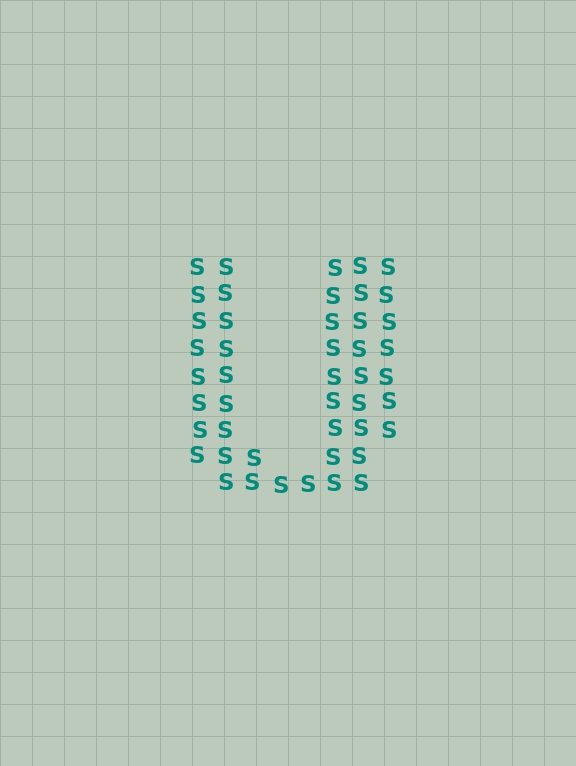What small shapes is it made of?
It is made of small letter S's.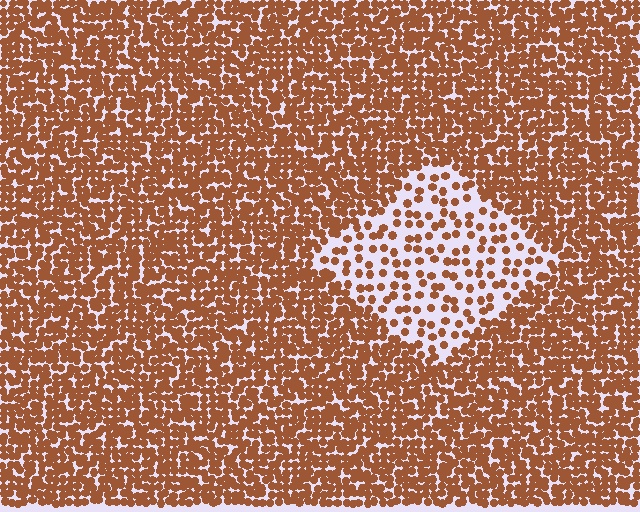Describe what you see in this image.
The image contains small brown elements arranged at two different densities. A diamond-shaped region is visible where the elements are less densely packed than the surrounding area.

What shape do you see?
I see a diamond.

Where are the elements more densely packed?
The elements are more densely packed outside the diamond boundary.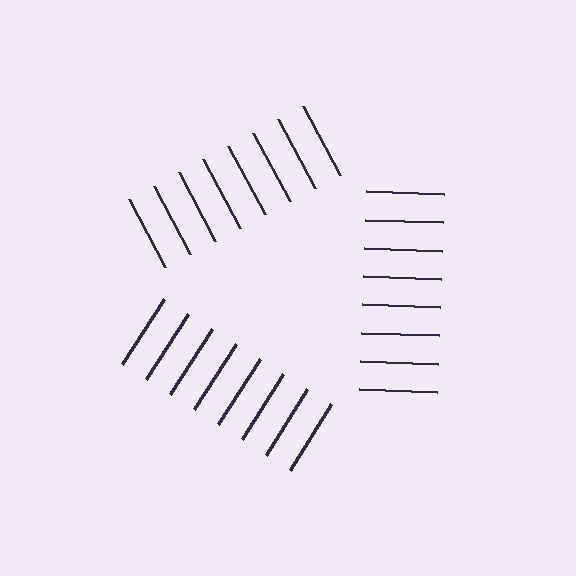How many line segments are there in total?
24 — 8 along each of the 3 edges.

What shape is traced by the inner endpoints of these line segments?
An illusory triangle — the line segments terminate on its edges but no continuous stroke is drawn.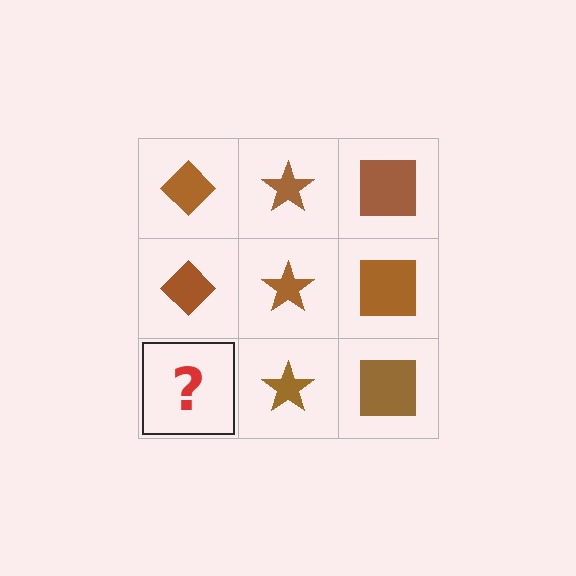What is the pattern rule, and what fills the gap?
The rule is that each column has a consistent shape. The gap should be filled with a brown diamond.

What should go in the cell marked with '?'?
The missing cell should contain a brown diamond.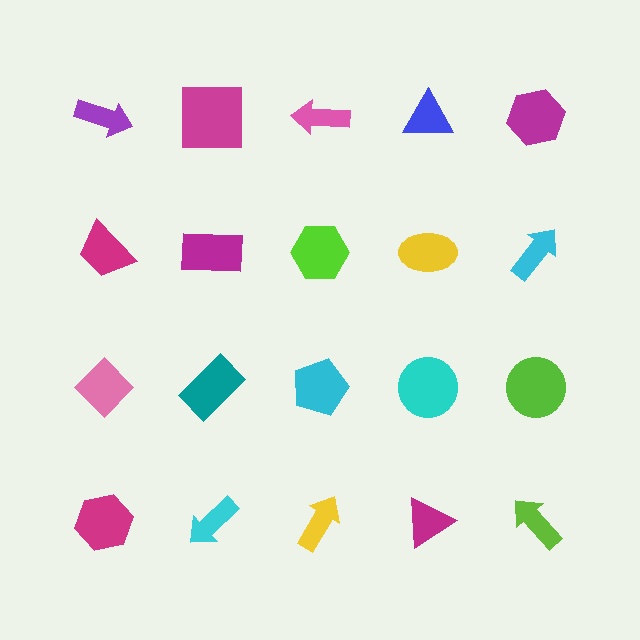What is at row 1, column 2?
A magenta square.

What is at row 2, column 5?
A cyan arrow.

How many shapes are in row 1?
5 shapes.